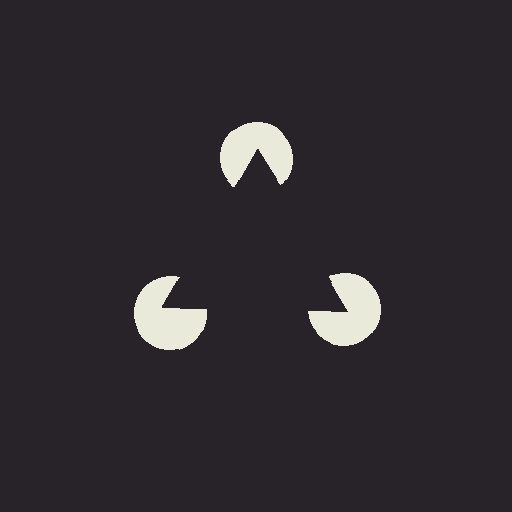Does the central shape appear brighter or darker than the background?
It typically appears slightly darker than the background, even though no actual brightness change is drawn.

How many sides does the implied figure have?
3 sides.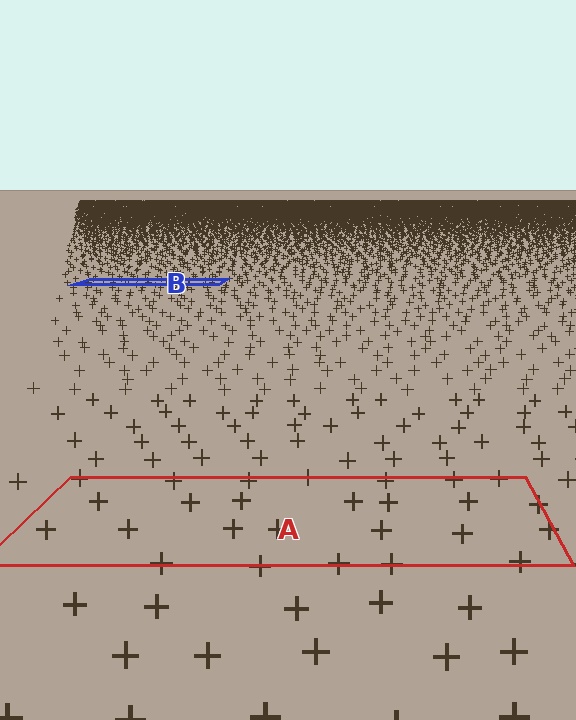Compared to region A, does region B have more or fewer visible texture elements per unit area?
Region B has more texture elements per unit area — they are packed more densely because it is farther away.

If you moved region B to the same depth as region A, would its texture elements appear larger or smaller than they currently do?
They would appear larger. At a closer depth, the same texture elements are projected at a bigger on-screen size.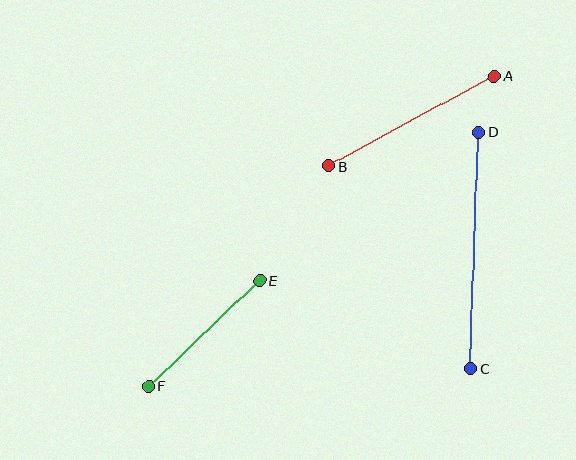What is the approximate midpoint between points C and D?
The midpoint is at approximately (475, 250) pixels.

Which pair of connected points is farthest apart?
Points C and D are farthest apart.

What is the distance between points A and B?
The distance is approximately 189 pixels.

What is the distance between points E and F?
The distance is approximately 153 pixels.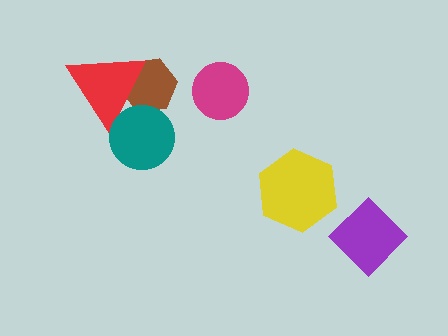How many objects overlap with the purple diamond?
0 objects overlap with the purple diamond.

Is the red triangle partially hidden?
Yes, it is partially covered by another shape.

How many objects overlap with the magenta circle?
0 objects overlap with the magenta circle.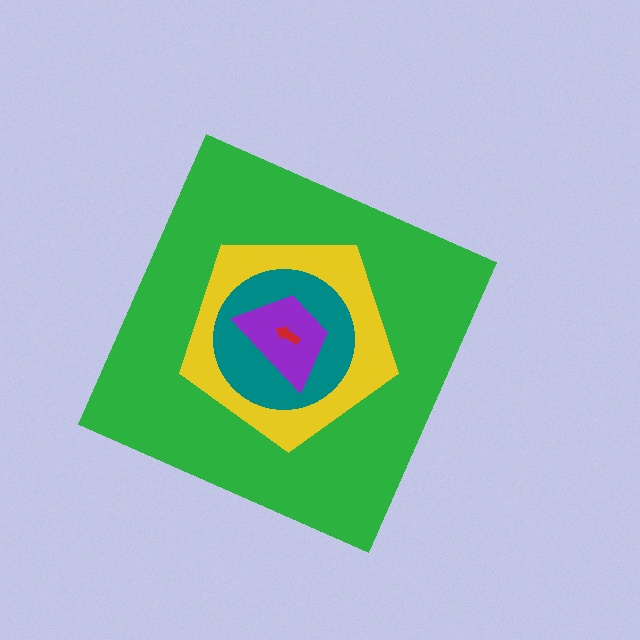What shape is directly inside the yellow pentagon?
The teal circle.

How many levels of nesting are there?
5.